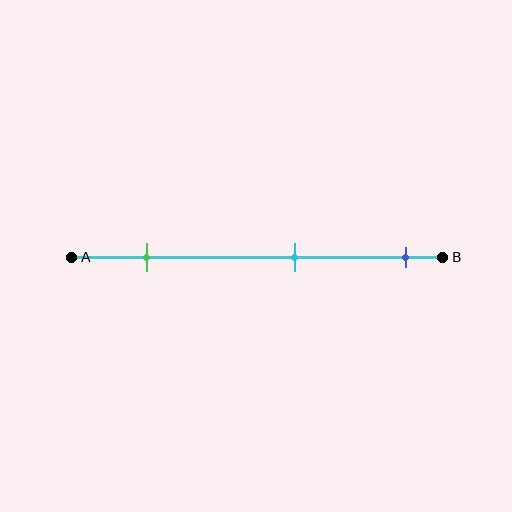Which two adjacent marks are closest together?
The cyan and blue marks are the closest adjacent pair.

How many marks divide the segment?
There are 3 marks dividing the segment.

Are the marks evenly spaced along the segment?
Yes, the marks are approximately evenly spaced.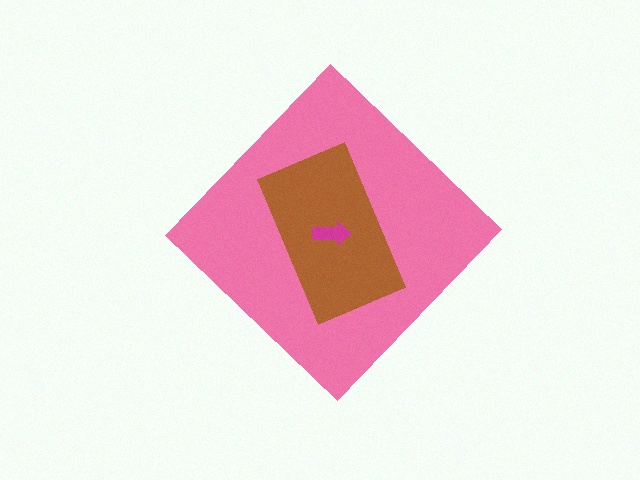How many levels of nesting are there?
3.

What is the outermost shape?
The pink diamond.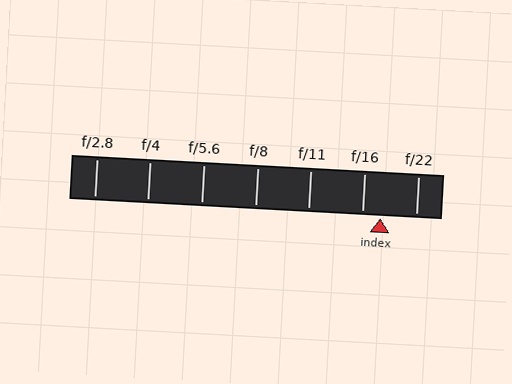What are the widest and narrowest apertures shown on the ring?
The widest aperture shown is f/2.8 and the narrowest is f/22.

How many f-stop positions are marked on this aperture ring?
There are 7 f-stop positions marked.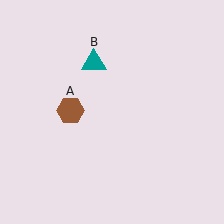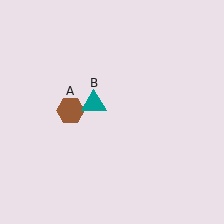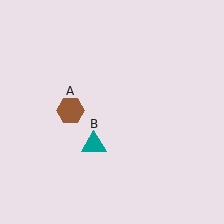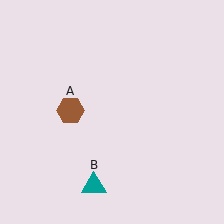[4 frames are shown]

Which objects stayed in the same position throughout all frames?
Brown hexagon (object A) remained stationary.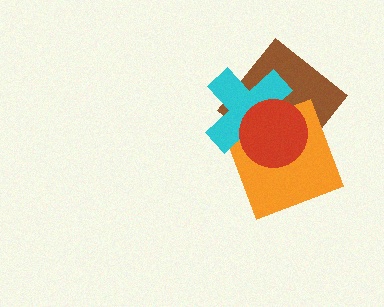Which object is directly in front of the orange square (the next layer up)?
The cyan cross is directly in front of the orange square.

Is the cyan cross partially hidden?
Yes, it is partially covered by another shape.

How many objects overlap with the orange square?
3 objects overlap with the orange square.